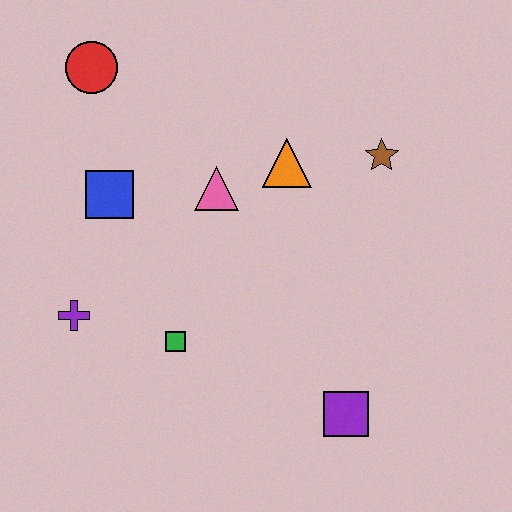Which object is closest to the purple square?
The green square is closest to the purple square.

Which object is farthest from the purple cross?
The brown star is farthest from the purple cross.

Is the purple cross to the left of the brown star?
Yes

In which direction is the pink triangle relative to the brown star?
The pink triangle is to the left of the brown star.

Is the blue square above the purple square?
Yes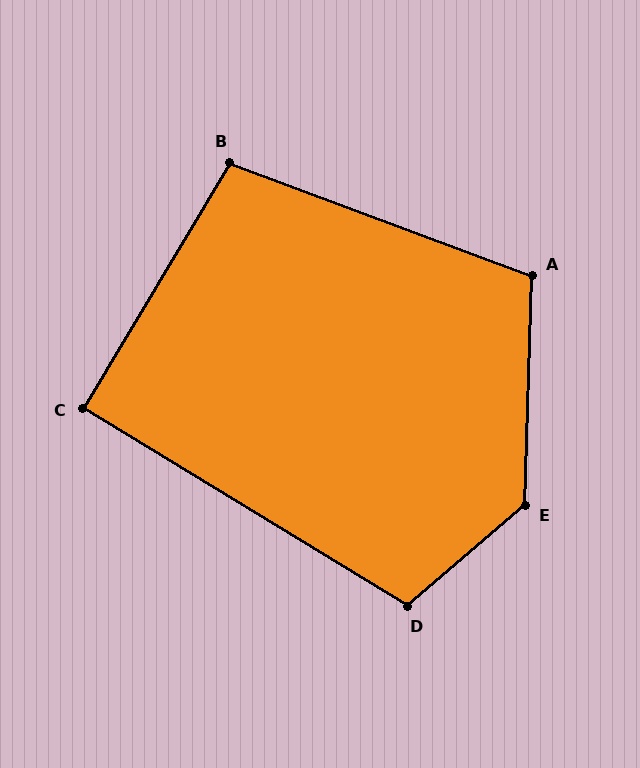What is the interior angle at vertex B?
Approximately 101 degrees (obtuse).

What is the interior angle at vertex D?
Approximately 108 degrees (obtuse).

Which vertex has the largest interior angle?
E, at approximately 132 degrees.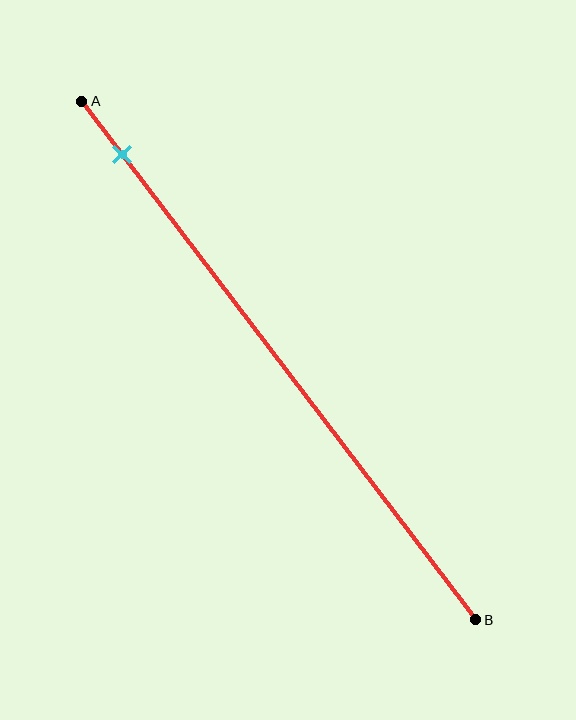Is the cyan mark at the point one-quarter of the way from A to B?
No, the mark is at about 10% from A, not at the 25% one-quarter point.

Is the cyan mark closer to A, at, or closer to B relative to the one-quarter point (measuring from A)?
The cyan mark is closer to point A than the one-quarter point of segment AB.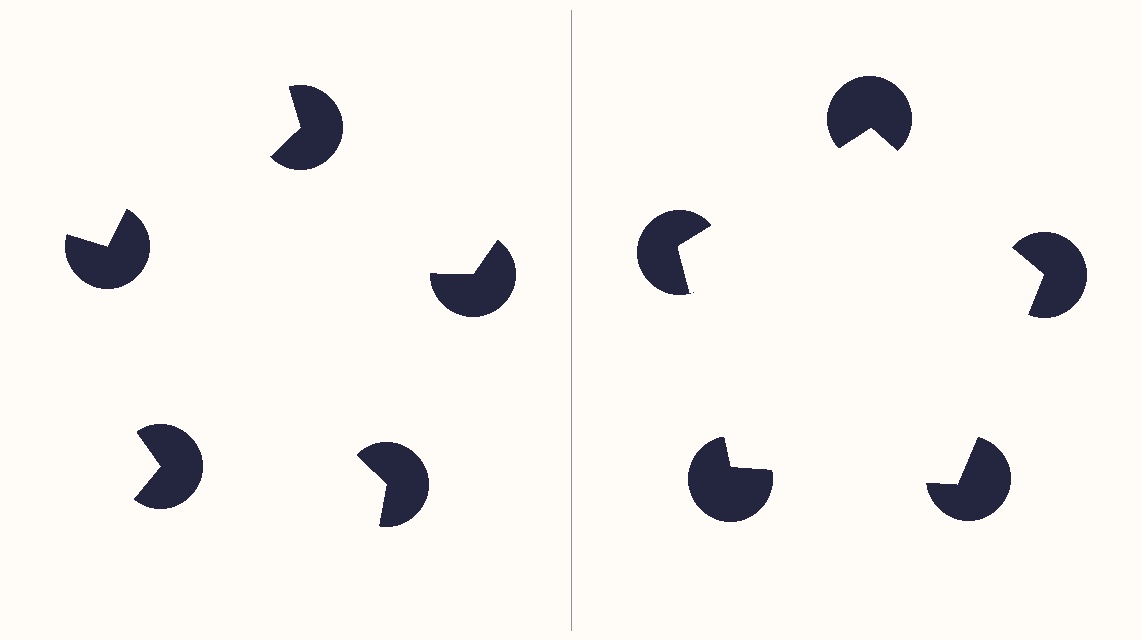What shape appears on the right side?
An illusory pentagon.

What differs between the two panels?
The pac-man discs are positioned identically on both sides; only the wedge orientations differ. On the right they align to a pentagon; on the left they are misaligned.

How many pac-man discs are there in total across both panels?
10 — 5 on each side.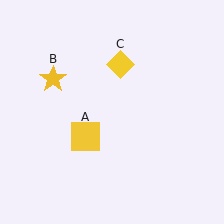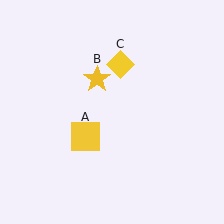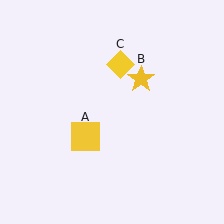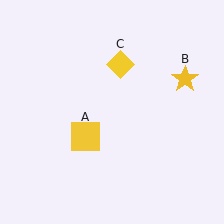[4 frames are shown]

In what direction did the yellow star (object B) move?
The yellow star (object B) moved right.